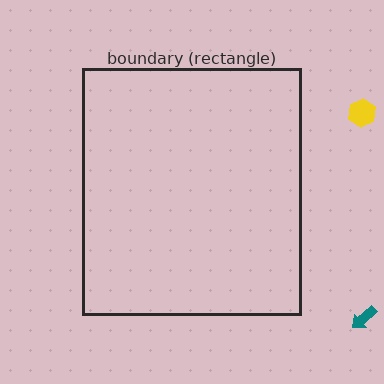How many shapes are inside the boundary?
0 inside, 2 outside.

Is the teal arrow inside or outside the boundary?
Outside.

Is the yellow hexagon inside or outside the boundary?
Outside.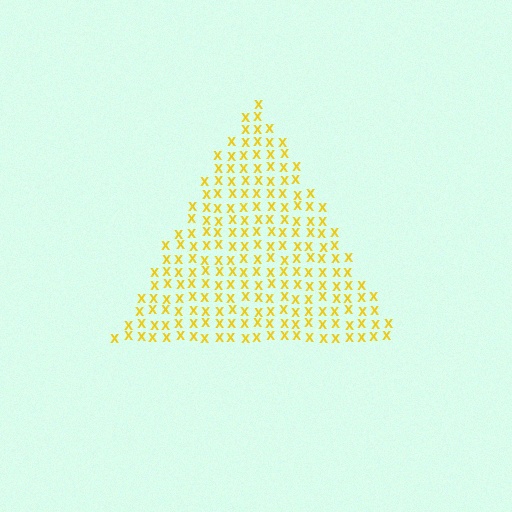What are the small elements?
The small elements are letter X's.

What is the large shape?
The large shape is a triangle.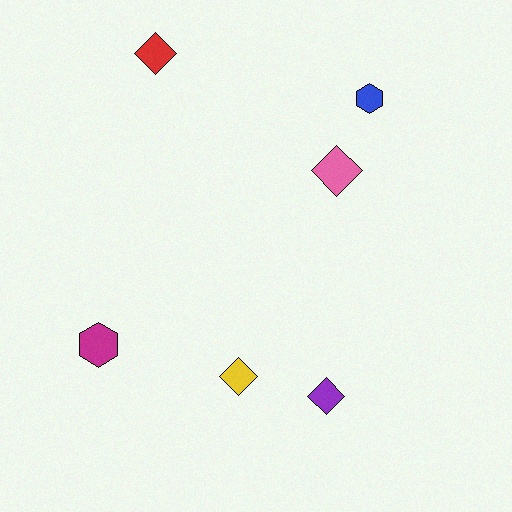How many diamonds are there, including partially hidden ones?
There are 4 diamonds.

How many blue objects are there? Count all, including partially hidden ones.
There is 1 blue object.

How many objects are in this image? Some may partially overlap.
There are 6 objects.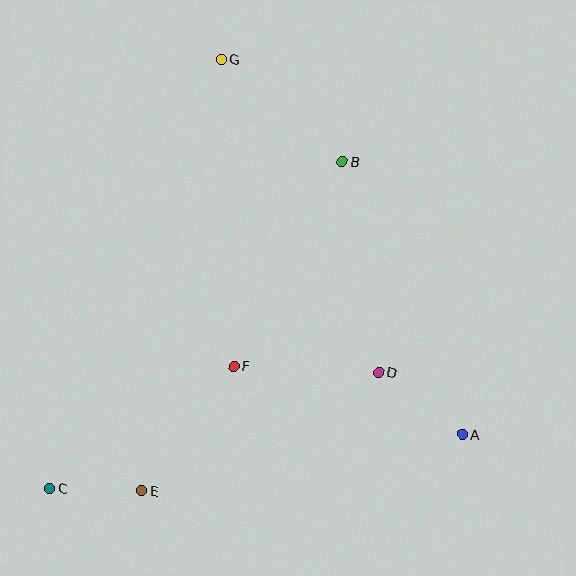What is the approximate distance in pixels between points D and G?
The distance between D and G is approximately 351 pixels.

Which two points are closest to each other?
Points C and E are closest to each other.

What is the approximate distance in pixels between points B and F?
The distance between B and F is approximately 232 pixels.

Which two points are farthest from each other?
Points C and G are farthest from each other.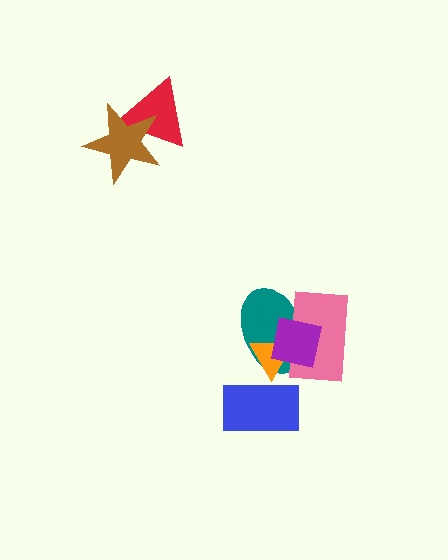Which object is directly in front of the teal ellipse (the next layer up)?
The pink rectangle is directly in front of the teal ellipse.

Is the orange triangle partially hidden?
Yes, it is partially covered by another shape.